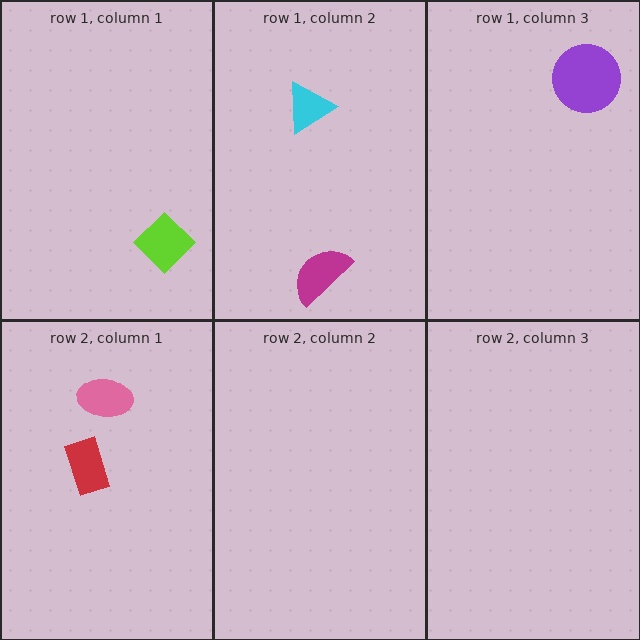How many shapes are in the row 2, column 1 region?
2.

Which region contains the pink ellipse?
The row 2, column 1 region.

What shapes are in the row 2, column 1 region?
The red rectangle, the pink ellipse.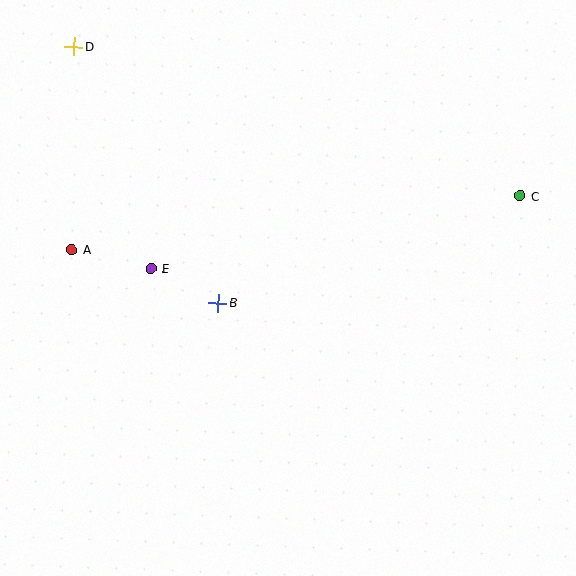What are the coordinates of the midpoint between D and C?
The midpoint between D and C is at (297, 121).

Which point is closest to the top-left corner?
Point D is closest to the top-left corner.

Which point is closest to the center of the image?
Point B at (218, 303) is closest to the center.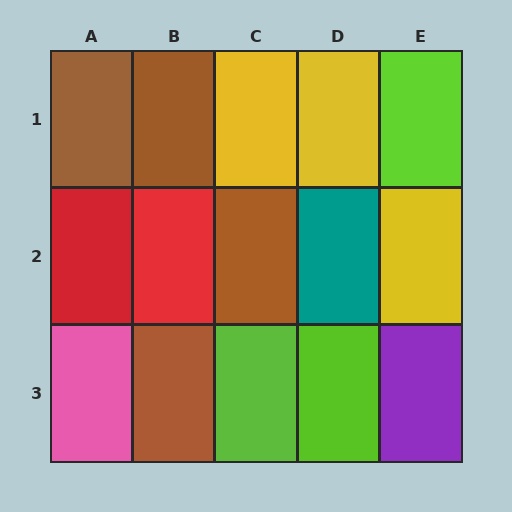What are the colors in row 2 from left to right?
Red, red, brown, teal, yellow.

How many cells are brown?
4 cells are brown.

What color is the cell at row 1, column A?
Brown.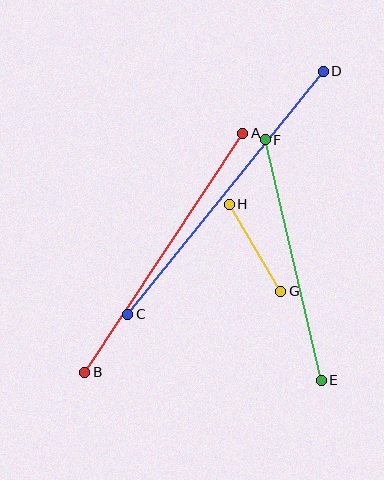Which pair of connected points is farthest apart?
Points C and D are farthest apart.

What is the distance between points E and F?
The distance is approximately 247 pixels.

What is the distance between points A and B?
The distance is approximately 287 pixels.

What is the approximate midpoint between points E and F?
The midpoint is at approximately (293, 260) pixels.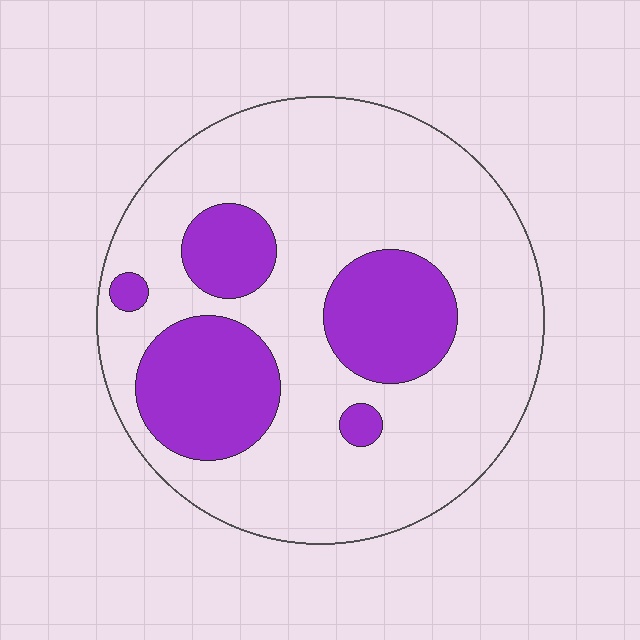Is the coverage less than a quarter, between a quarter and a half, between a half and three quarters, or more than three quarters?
Between a quarter and a half.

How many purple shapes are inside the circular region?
5.